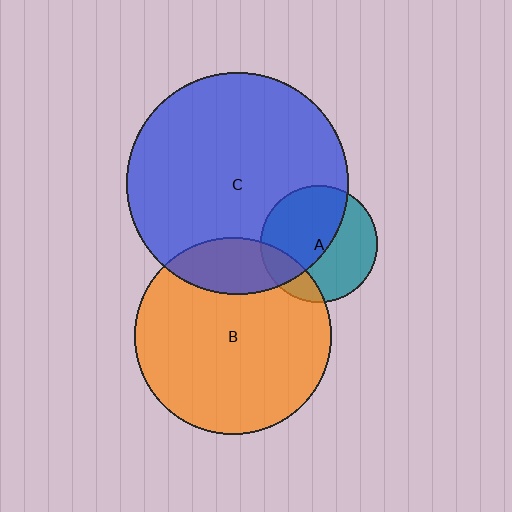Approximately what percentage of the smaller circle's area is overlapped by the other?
Approximately 15%.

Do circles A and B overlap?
Yes.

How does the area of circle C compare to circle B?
Approximately 1.3 times.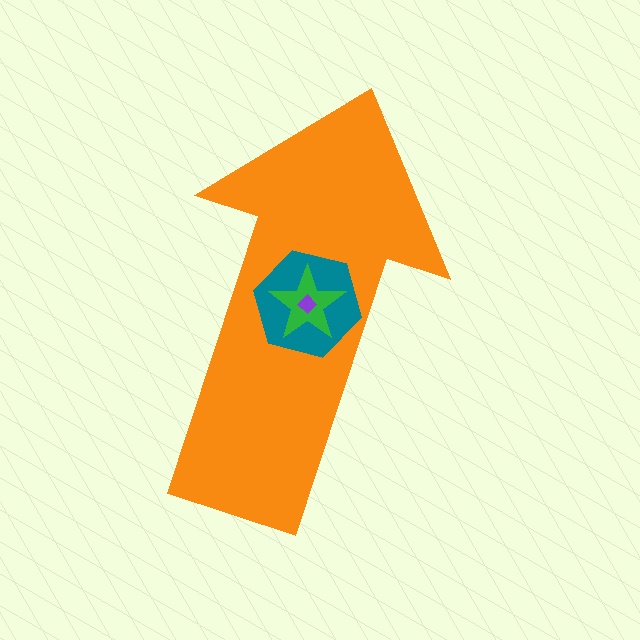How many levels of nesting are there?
4.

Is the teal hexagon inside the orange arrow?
Yes.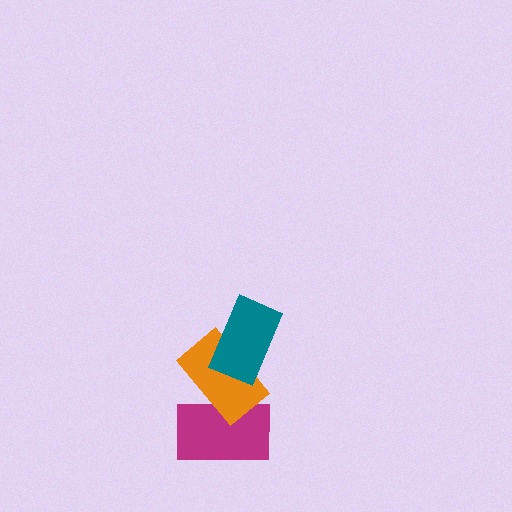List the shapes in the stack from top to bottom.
From top to bottom: the teal rectangle, the orange rectangle, the magenta rectangle.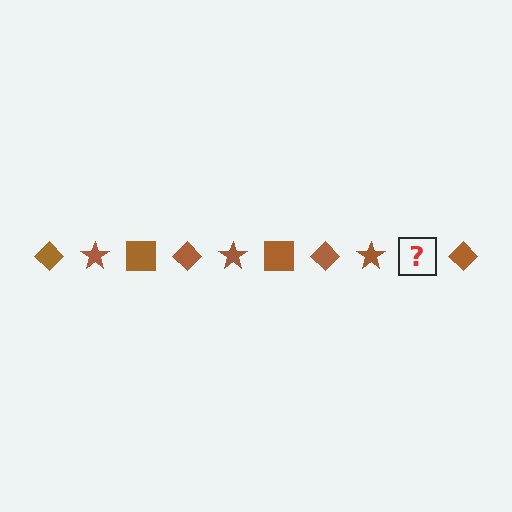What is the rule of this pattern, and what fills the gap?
The rule is that the pattern cycles through diamond, star, square shapes in brown. The gap should be filled with a brown square.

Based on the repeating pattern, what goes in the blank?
The blank should be a brown square.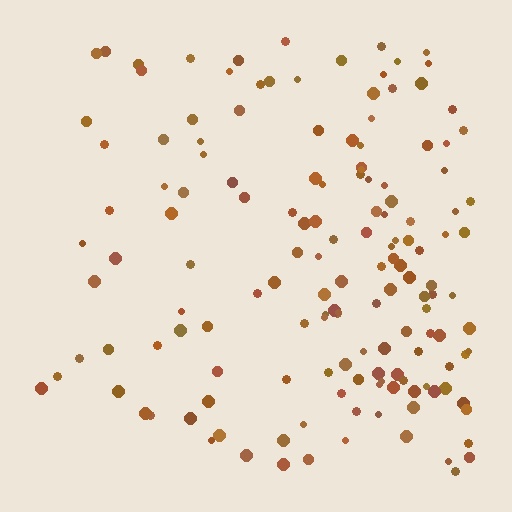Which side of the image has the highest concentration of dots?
The right.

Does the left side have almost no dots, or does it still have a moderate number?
Still a moderate number, just noticeably fewer than the right.